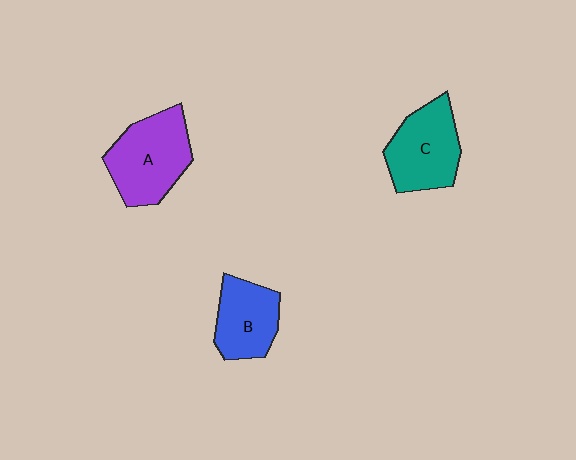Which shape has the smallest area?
Shape B (blue).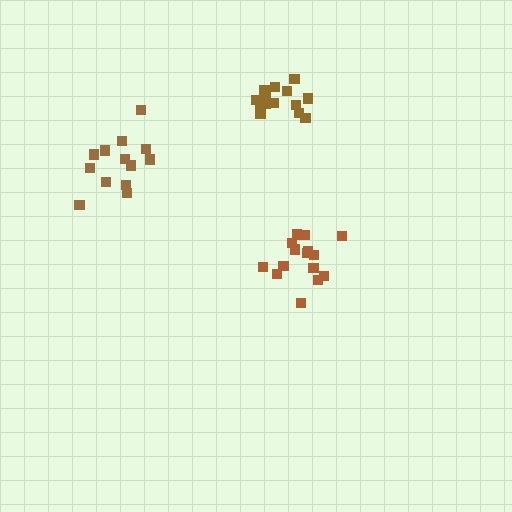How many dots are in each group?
Group 1: 13 dots, Group 2: 15 dots, Group 3: 15 dots (43 total).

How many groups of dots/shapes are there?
There are 3 groups.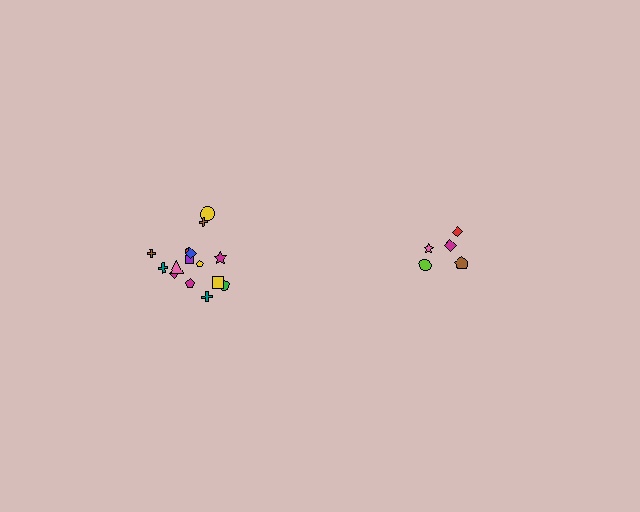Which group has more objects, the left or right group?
The left group.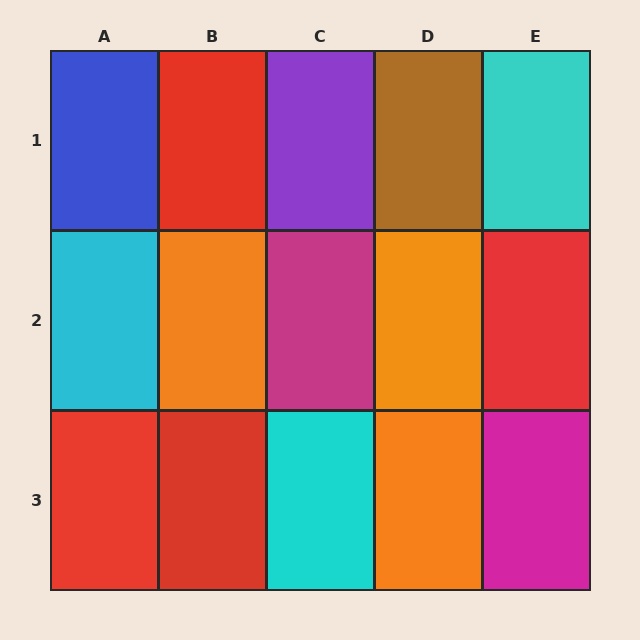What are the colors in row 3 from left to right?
Red, red, cyan, orange, magenta.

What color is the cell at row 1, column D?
Brown.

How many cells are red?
4 cells are red.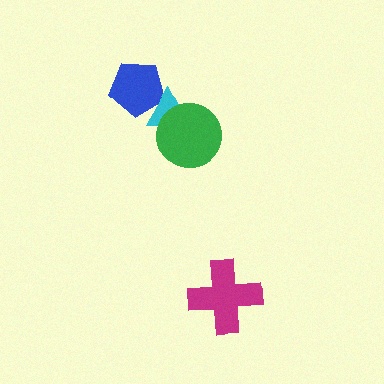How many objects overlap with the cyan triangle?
2 objects overlap with the cyan triangle.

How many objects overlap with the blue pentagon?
1 object overlaps with the blue pentagon.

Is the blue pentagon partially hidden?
Yes, it is partially covered by another shape.